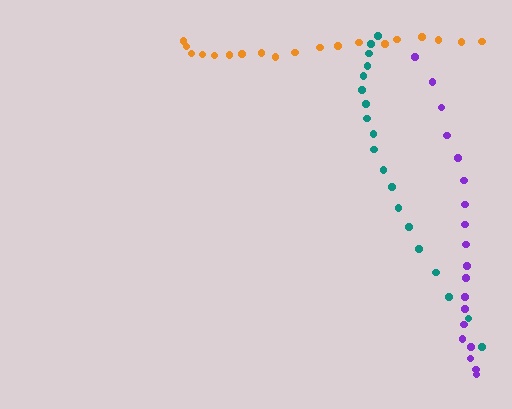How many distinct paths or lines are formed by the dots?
There are 3 distinct paths.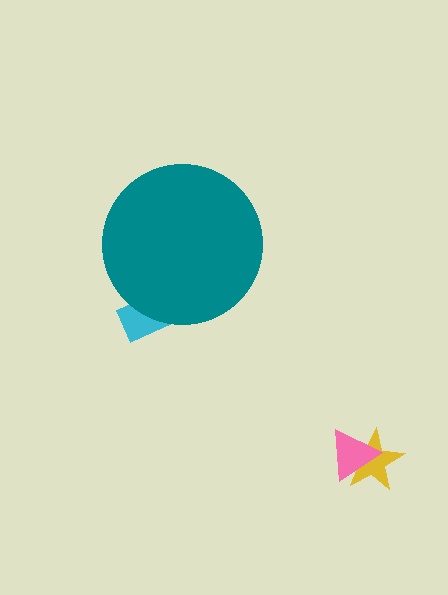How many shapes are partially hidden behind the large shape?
1 shape is partially hidden.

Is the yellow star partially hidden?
No, the yellow star is fully visible.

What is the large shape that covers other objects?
A teal circle.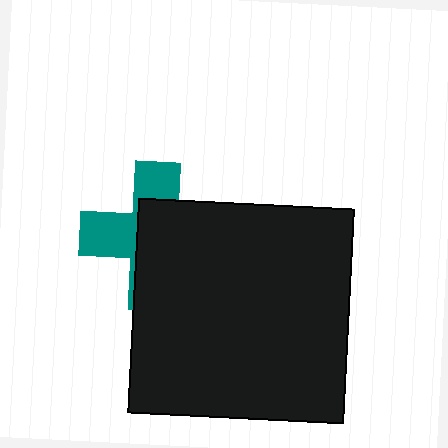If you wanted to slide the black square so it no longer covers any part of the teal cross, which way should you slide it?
Slide it right — that is the most direct way to separate the two shapes.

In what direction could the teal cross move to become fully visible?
The teal cross could move left. That would shift it out from behind the black square entirely.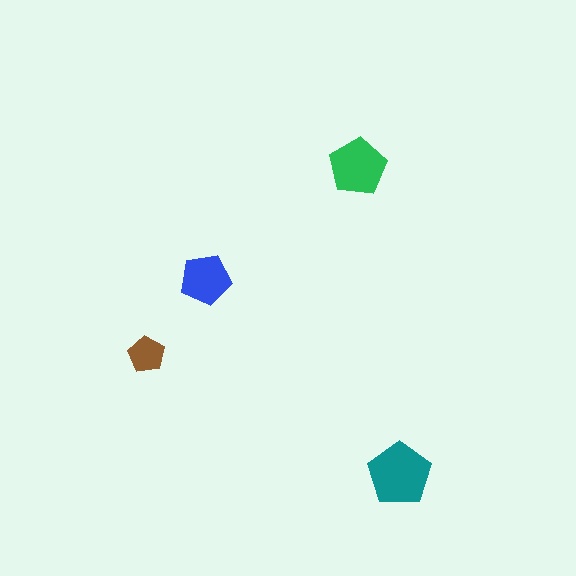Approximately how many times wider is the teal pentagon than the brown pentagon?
About 1.5 times wider.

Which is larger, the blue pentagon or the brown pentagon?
The blue one.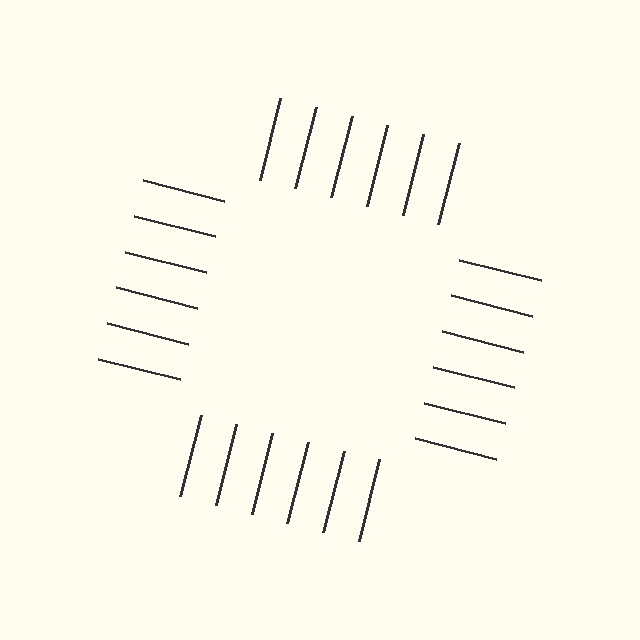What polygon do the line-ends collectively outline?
An illusory square — the line segments terminate on its edges but no continuous stroke is drawn.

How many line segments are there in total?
24 — 6 along each of the 4 edges.